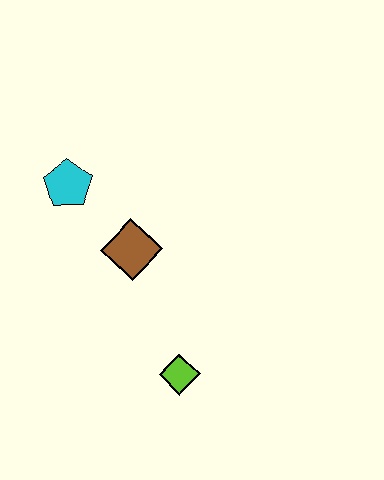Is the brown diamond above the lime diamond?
Yes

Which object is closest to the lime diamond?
The brown diamond is closest to the lime diamond.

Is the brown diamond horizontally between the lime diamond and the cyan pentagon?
Yes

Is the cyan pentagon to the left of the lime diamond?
Yes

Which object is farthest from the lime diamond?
The cyan pentagon is farthest from the lime diamond.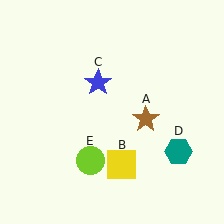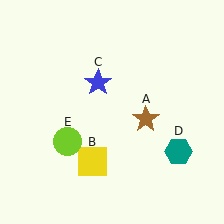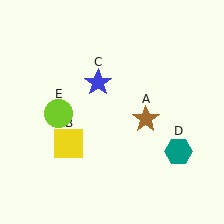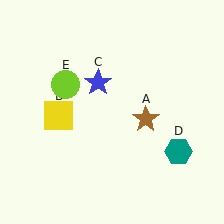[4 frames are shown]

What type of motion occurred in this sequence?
The yellow square (object B), lime circle (object E) rotated clockwise around the center of the scene.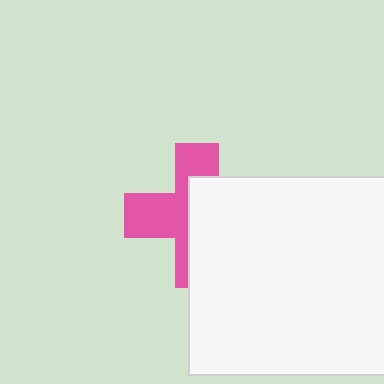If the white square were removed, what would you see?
You would see the complete pink cross.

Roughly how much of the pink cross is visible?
About half of it is visible (roughly 47%).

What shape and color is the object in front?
The object in front is a white square.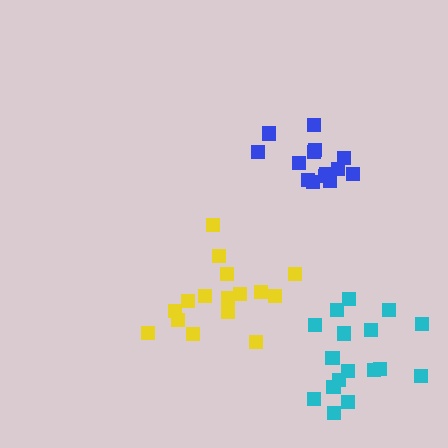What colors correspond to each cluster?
The clusters are colored: yellow, cyan, blue.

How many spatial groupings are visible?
There are 3 spatial groupings.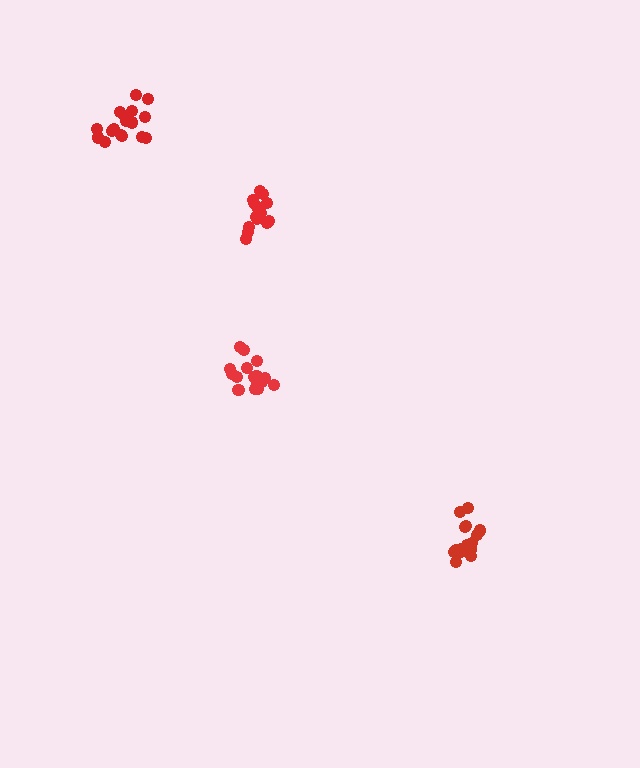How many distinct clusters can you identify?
There are 4 distinct clusters.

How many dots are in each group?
Group 1: 18 dots, Group 2: 17 dots, Group 3: 17 dots, Group 4: 15 dots (67 total).